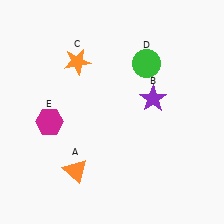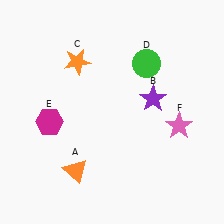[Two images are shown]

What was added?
A pink star (F) was added in Image 2.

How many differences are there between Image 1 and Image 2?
There is 1 difference between the two images.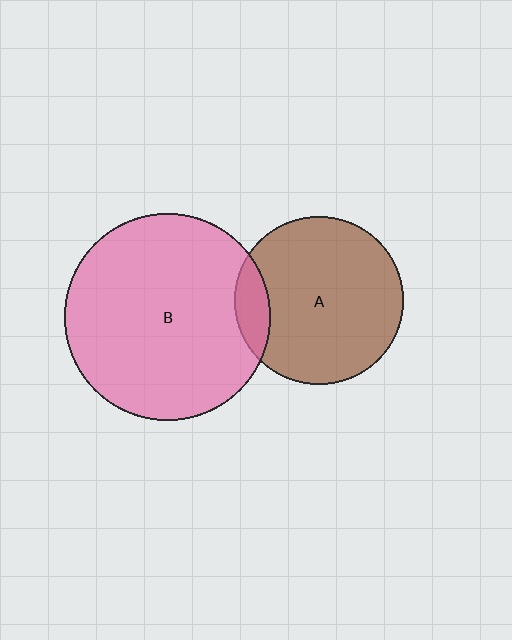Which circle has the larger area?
Circle B (pink).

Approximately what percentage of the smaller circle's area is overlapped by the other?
Approximately 10%.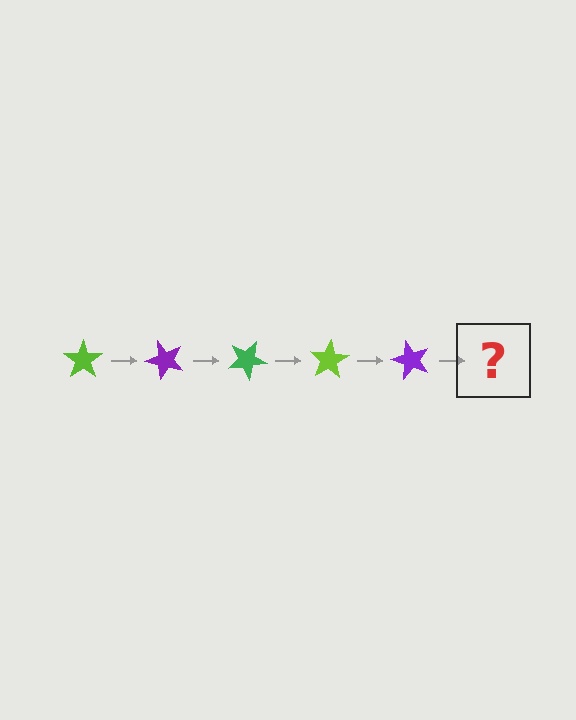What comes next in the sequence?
The next element should be a green star, rotated 250 degrees from the start.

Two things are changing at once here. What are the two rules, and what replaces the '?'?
The two rules are that it rotates 50 degrees each step and the color cycles through lime, purple, and green. The '?' should be a green star, rotated 250 degrees from the start.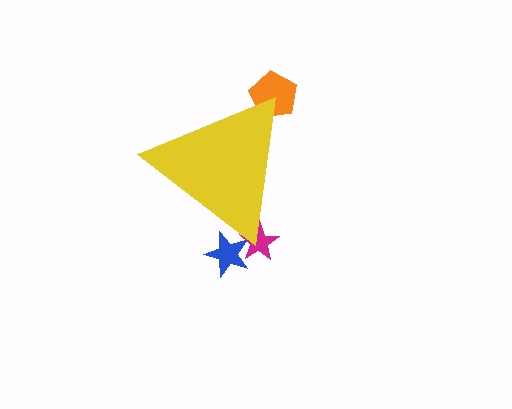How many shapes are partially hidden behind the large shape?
3 shapes are partially hidden.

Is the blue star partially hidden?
Yes, the blue star is partially hidden behind the yellow triangle.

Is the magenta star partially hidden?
Yes, the magenta star is partially hidden behind the yellow triangle.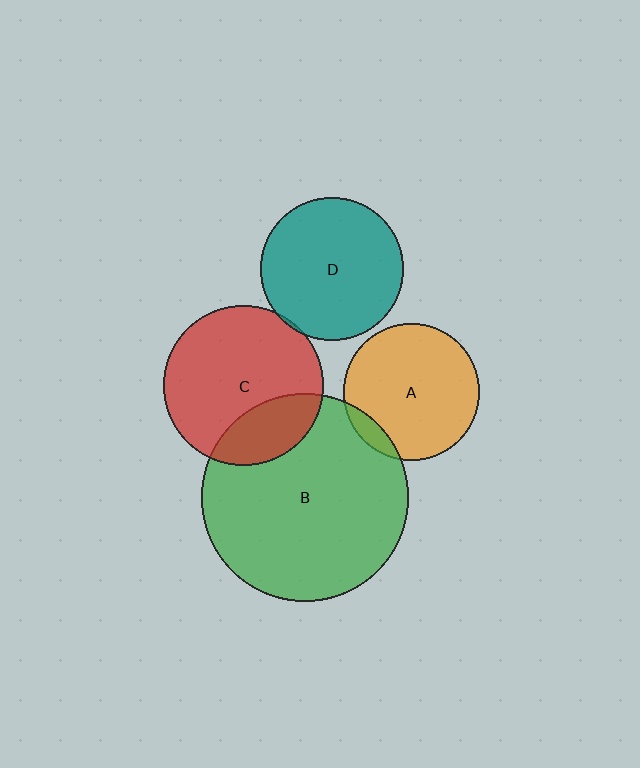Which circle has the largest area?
Circle B (green).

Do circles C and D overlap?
Yes.